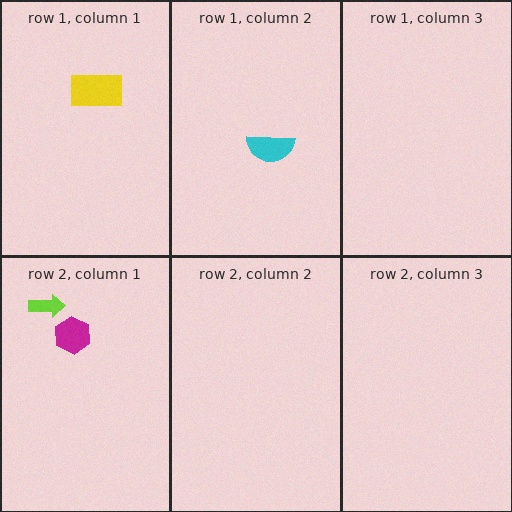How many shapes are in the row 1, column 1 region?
1.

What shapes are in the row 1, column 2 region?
The cyan semicircle.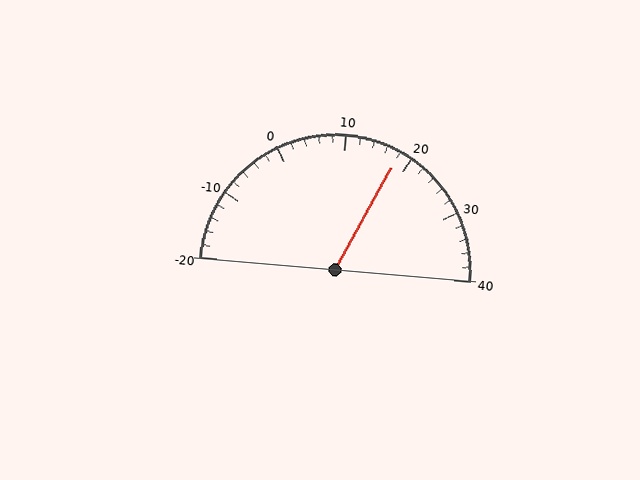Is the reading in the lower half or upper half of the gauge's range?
The reading is in the upper half of the range (-20 to 40).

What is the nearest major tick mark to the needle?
The nearest major tick mark is 20.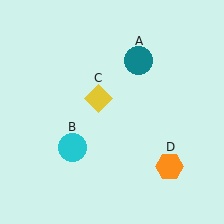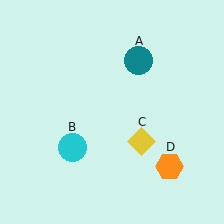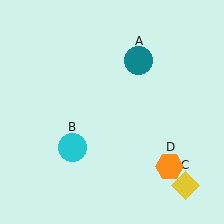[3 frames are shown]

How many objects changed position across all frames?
1 object changed position: yellow diamond (object C).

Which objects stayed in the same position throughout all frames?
Teal circle (object A) and cyan circle (object B) and orange hexagon (object D) remained stationary.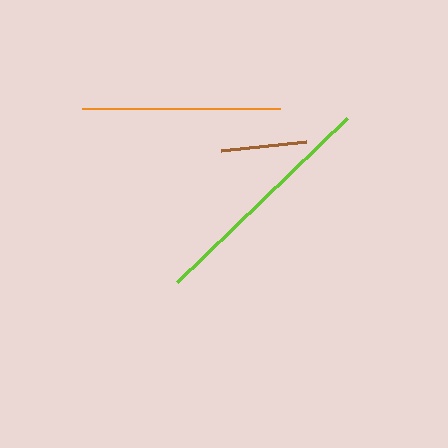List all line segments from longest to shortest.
From longest to shortest: lime, orange, brown.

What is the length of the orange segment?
The orange segment is approximately 198 pixels long.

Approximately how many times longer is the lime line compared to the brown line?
The lime line is approximately 2.8 times the length of the brown line.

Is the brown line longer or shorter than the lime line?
The lime line is longer than the brown line.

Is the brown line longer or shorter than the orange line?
The orange line is longer than the brown line.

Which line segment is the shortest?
The brown line is the shortest at approximately 85 pixels.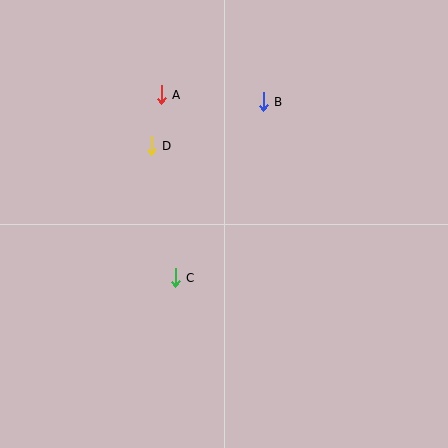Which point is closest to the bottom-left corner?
Point C is closest to the bottom-left corner.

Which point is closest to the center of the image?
Point C at (175, 278) is closest to the center.